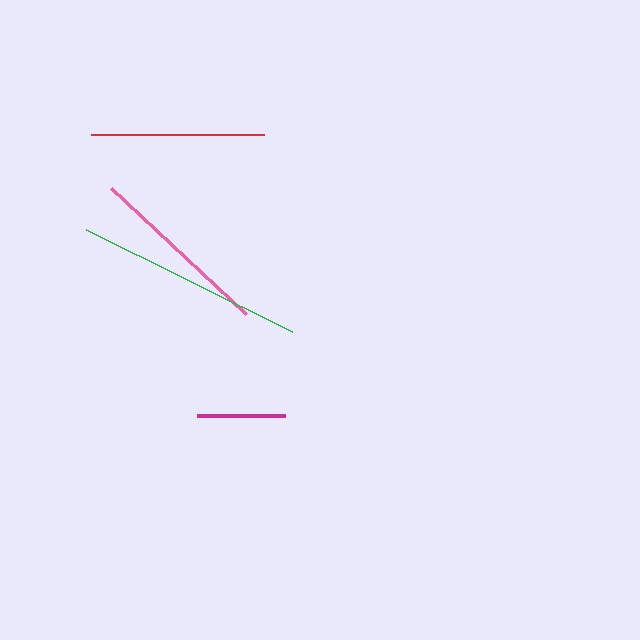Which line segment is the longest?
The green line is the longest at approximately 230 pixels.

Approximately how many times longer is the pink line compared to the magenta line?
The pink line is approximately 2.1 times the length of the magenta line.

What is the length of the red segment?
The red segment is approximately 173 pixels long.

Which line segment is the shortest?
The magenta line is the shortest at approximately 88 pixels.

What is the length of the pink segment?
The pink segment is approximately 185 pixels long.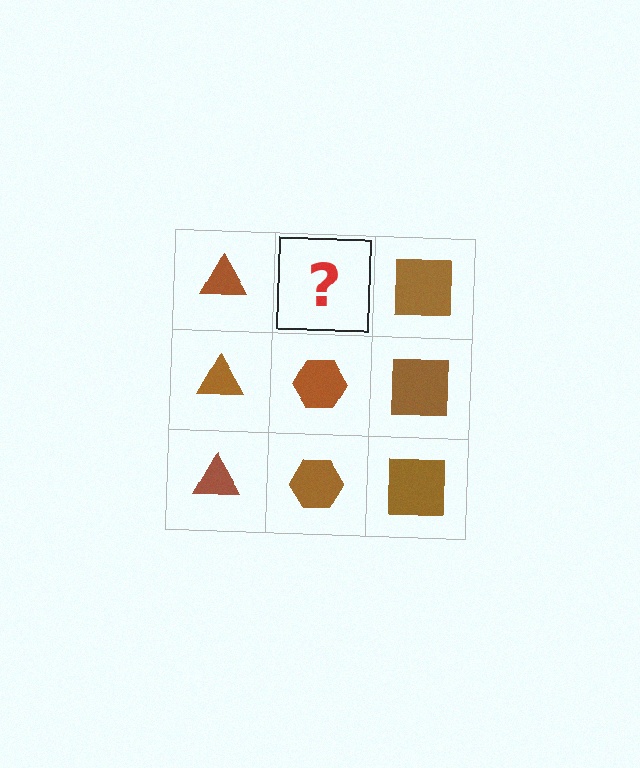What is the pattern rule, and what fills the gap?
The rule is that each column has a consistent shape. The gap should be filled with a brown hexagon.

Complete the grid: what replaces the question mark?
The question mark should be replaced with a brown hexagon.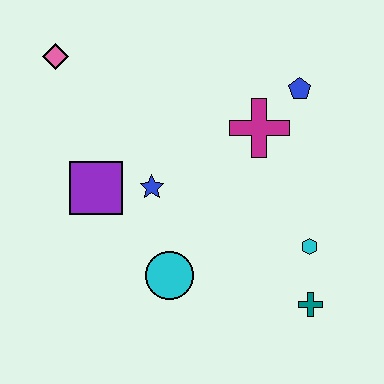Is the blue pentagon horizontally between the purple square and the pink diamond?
No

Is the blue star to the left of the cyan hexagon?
Yes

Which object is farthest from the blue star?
The teal cross is farthest from the blue star.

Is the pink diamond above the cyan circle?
Yes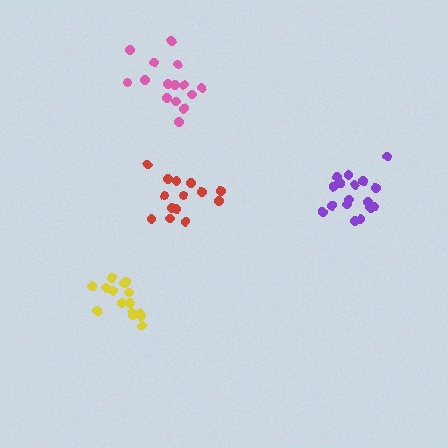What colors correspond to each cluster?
The clusters are colored: yellow, red, purple, pink.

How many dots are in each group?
Group 1: 15 dots, Group 2: 14 dots, Group 3: 17 dots, Group 4: 15 dots (61 total).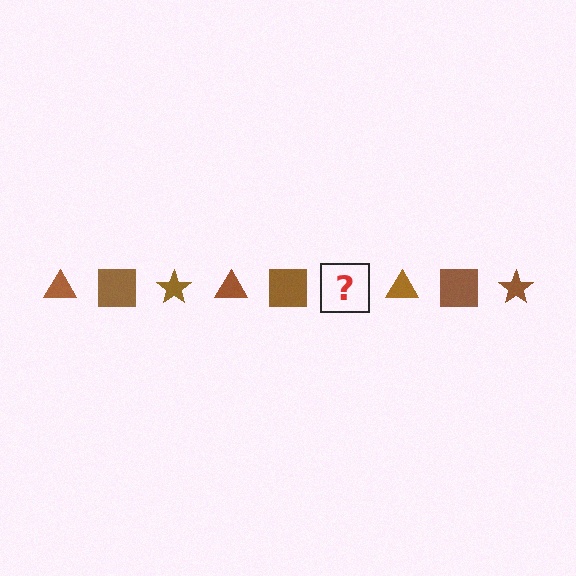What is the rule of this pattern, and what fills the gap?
The rule is that the pattern cycles through triangle, square, star shapes in brown. The gap should be filled with a brown star.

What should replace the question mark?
The question mark should be replaced with a brown star.